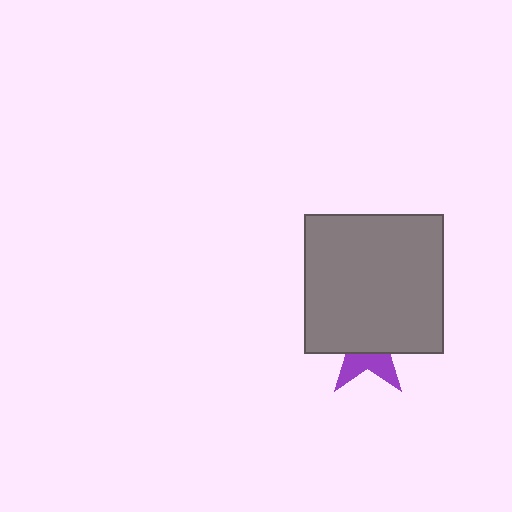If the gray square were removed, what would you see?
You would see the complete purple star.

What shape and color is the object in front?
The object in front is a gray square.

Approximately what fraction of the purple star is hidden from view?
Roughly 65% of the purple star is hidden behind the gray square.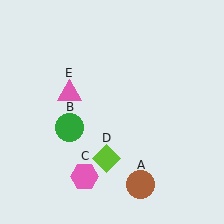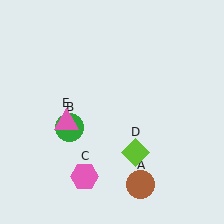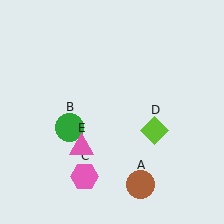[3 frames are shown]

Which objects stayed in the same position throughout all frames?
Brown circle (object A) and green circle (object B) and pink hexagon (object C) remained stationary.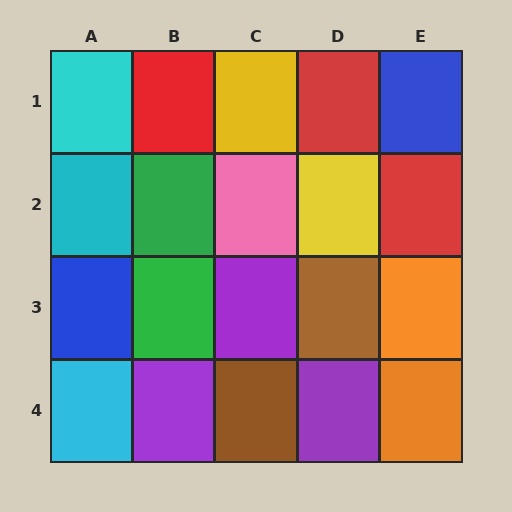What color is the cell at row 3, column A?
Blue.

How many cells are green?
2 cells are green.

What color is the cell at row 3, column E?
Orange.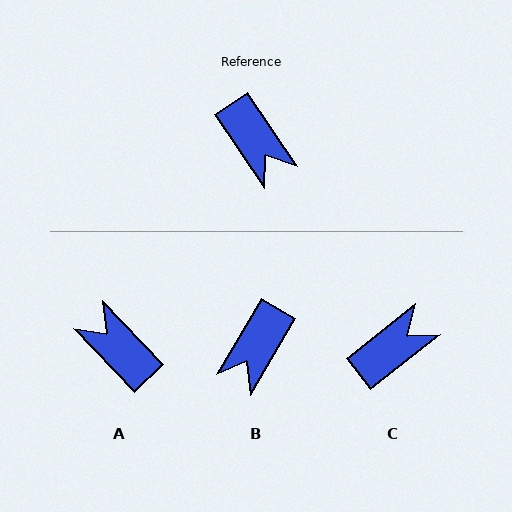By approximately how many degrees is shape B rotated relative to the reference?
Approximately 64 degrees clockwise.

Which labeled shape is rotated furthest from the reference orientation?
A, about 170 degrees away.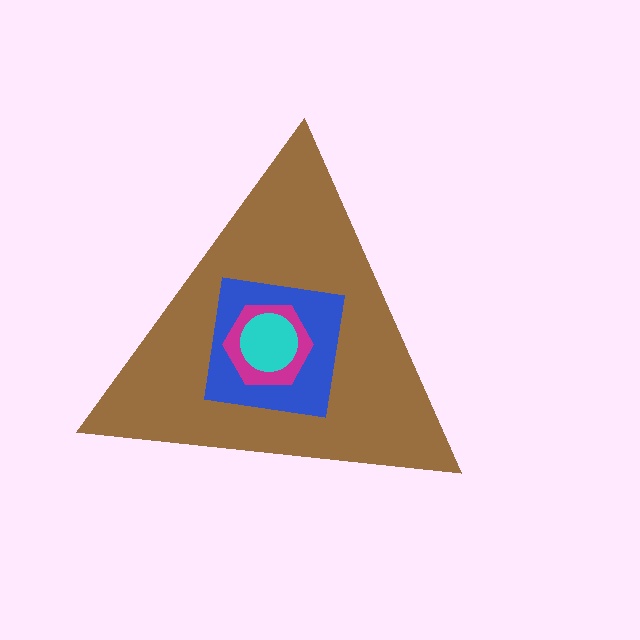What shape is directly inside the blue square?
The magenta hexagon.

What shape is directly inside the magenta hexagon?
The cyan circle.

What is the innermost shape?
The cyan circle.